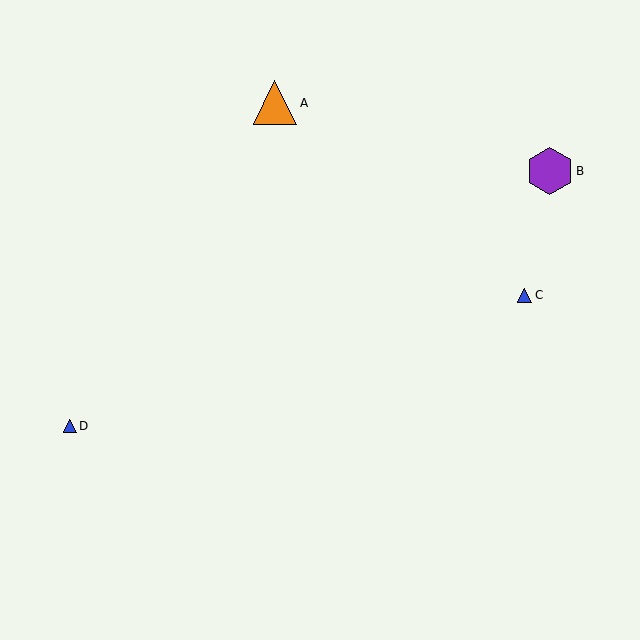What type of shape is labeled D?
Shape D is a blue triangle.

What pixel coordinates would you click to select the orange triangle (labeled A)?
Click at (275, 103) to select the orange triangle A.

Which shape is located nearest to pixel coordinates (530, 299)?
The blue triangle (labeled C) at (525, 295) is nearest to that location.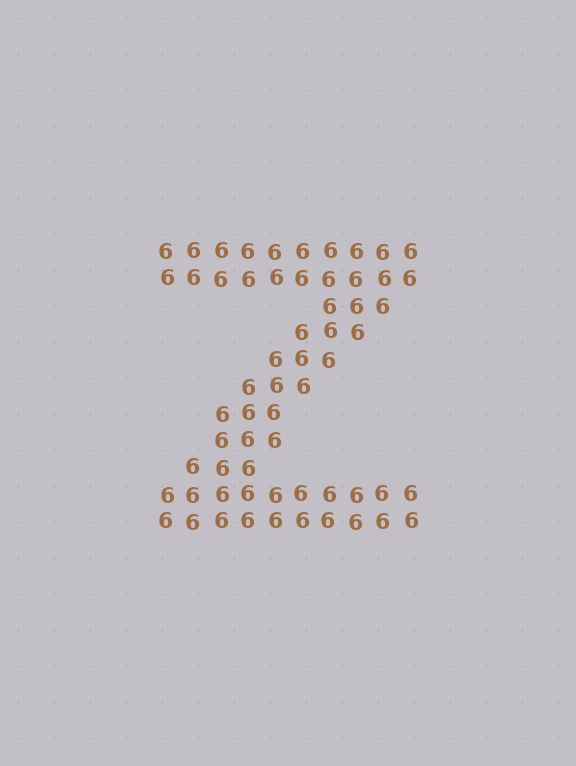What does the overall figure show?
The overall figure shows the letter Z.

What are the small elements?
The small elements are digit 6's.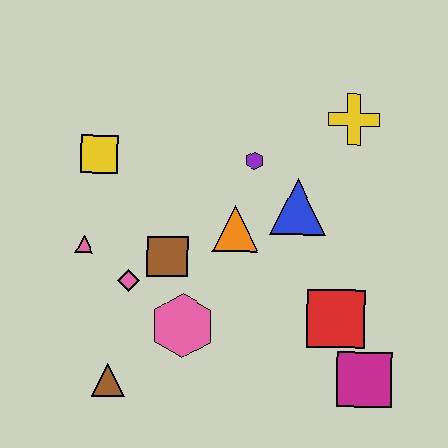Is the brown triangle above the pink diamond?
No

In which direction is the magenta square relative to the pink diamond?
The magenta square is to the right of the pink diamond.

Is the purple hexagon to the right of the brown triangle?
Yes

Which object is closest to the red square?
The magenta square is closest to the red square.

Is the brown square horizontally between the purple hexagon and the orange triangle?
No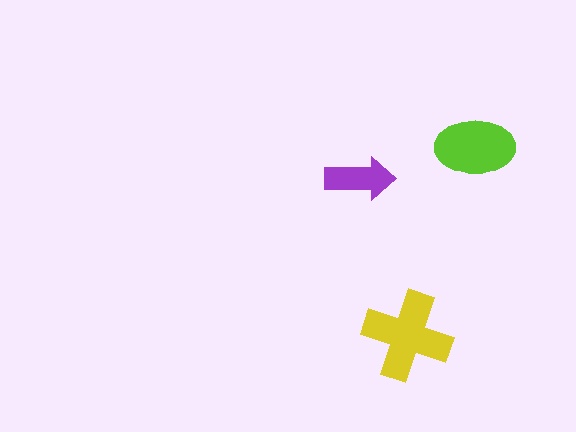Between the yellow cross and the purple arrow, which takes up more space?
The yellow cross.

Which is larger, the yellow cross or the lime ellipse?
The yellow cross.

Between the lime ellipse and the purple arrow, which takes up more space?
The lime ellipse.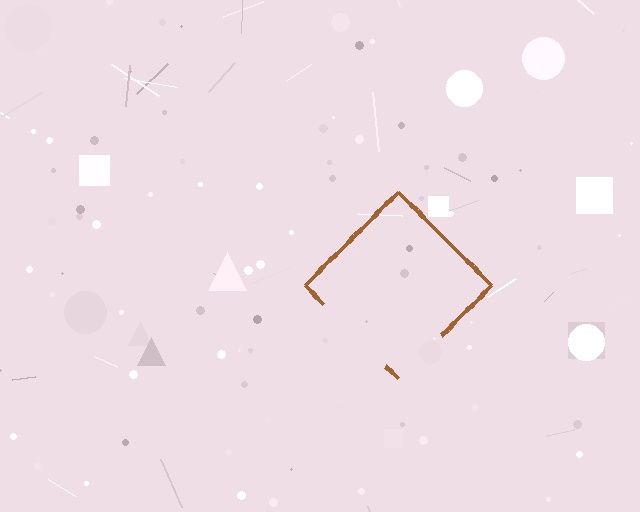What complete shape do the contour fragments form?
The contour fragments form a diamond.